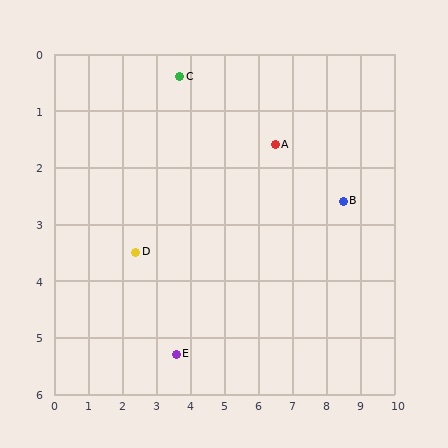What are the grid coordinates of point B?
Point B is at approximately (8.5, 2.6).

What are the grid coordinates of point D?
Point D is at approximately (2.4, 3.5).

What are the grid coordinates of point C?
Point C is at approximately (3.7, 0.4).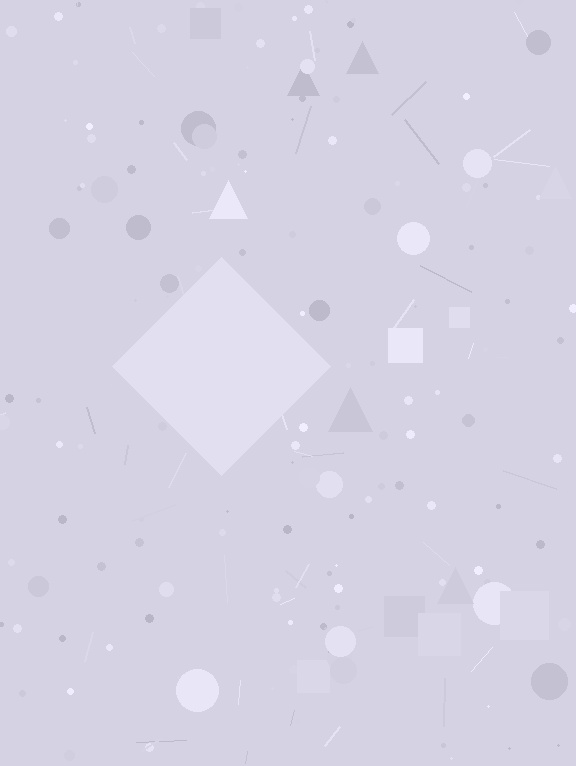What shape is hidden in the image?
A diamond is hidden in the image.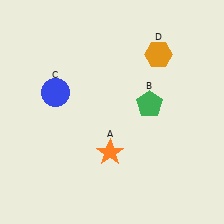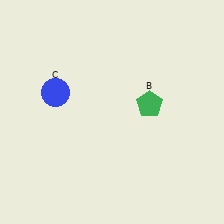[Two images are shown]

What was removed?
The orange hexagon (D), the orange star (A) were removed in Image 2.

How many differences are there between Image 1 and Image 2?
There are 2 differences between the two images.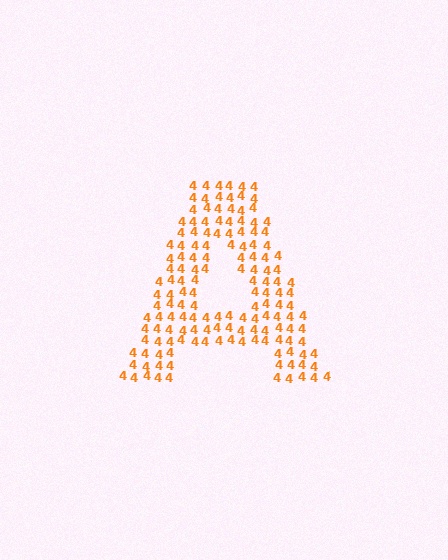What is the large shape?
The large shape is the letter A.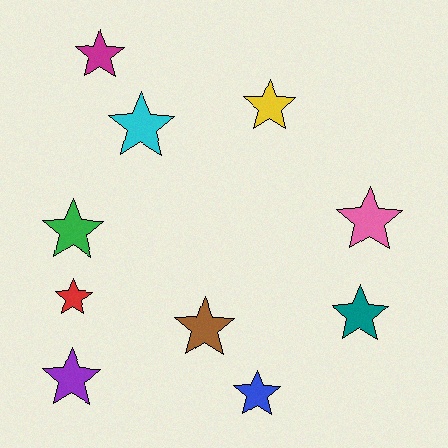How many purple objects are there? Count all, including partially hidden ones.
There is 1 purple object.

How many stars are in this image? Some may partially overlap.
There are 10 stars.